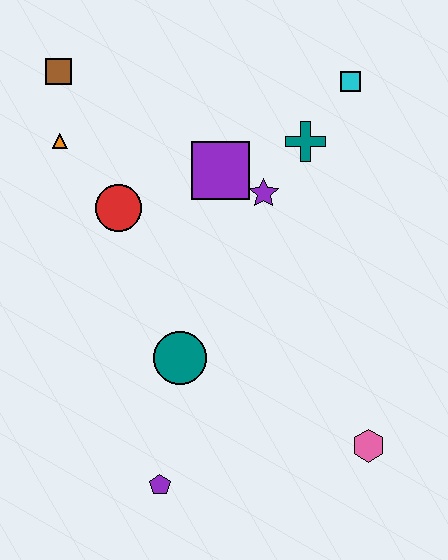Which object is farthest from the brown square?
The pink hexagon is farthest from the brown square.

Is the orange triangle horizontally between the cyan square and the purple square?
No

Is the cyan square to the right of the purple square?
Yes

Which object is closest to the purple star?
The purple square is closest to the purple star.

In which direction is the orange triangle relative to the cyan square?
The orange triangle is to the left of the cyan square.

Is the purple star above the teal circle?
Yes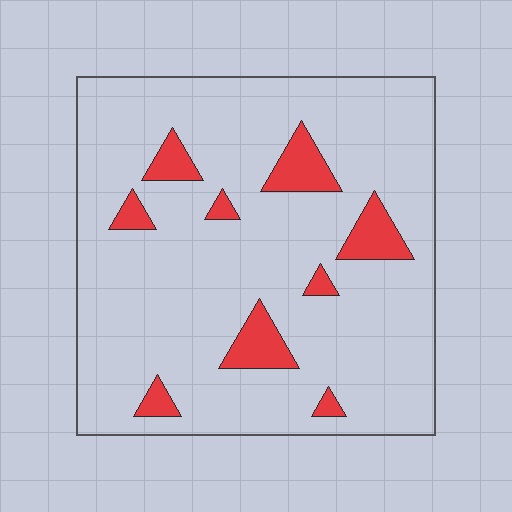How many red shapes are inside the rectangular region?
9.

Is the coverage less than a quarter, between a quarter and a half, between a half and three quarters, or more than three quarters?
Less than a quarter.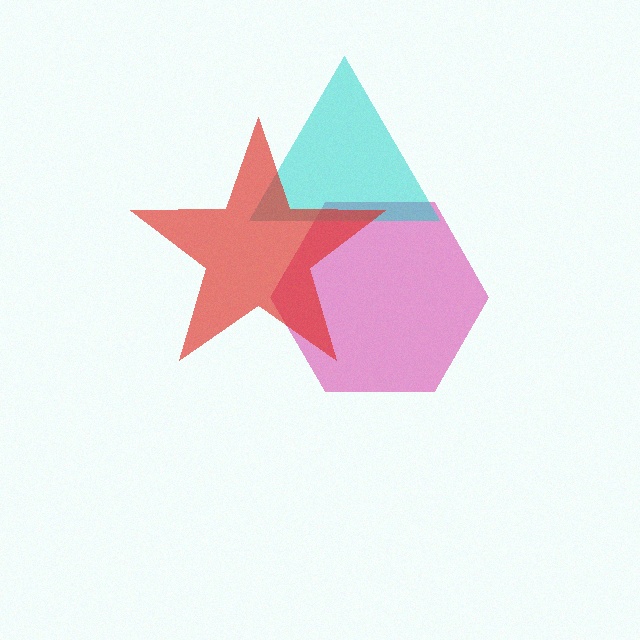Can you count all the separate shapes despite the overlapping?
Yes, there are 3 separate shapes.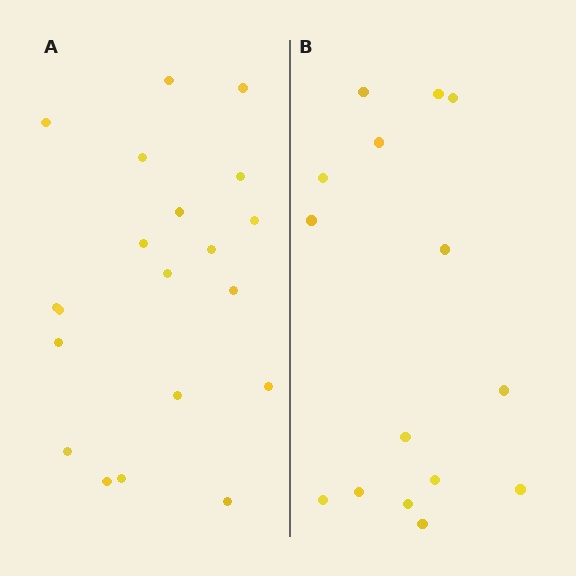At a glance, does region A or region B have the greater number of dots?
Region A (the left region) has more dots.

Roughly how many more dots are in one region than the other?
Region A has about 5 more dots than region B.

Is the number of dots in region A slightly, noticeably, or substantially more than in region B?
Region A has noticeably more, but not dramatically so. The ratio is roughly 1.3 to 1.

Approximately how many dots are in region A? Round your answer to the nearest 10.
About 20 dots.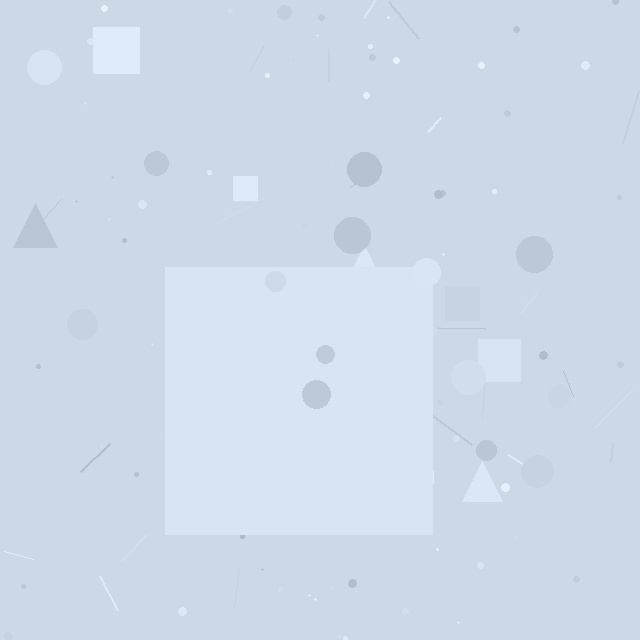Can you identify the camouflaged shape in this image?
The camouflaged shape is a square.